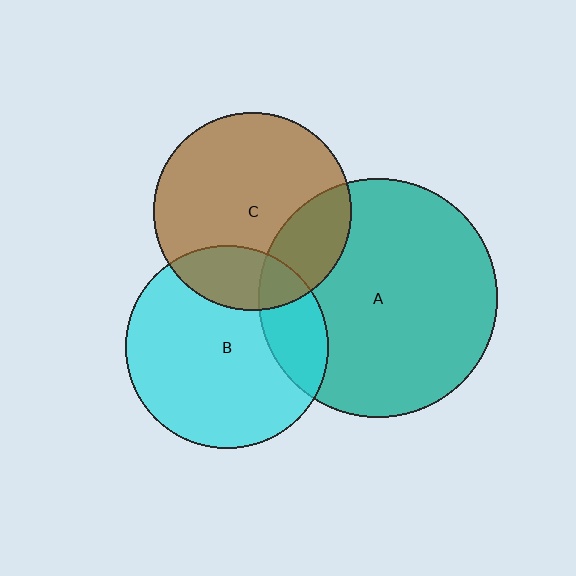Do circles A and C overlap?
Yes.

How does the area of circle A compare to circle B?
Approximately 1.4 times.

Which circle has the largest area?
Circle A (teal).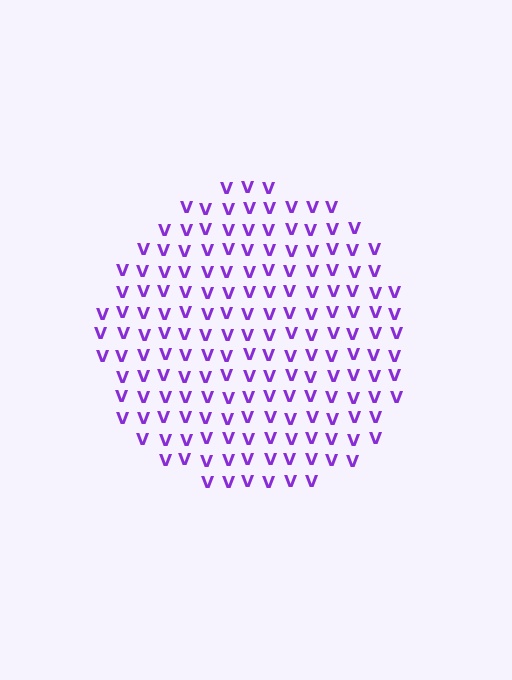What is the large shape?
The large shape is a circle.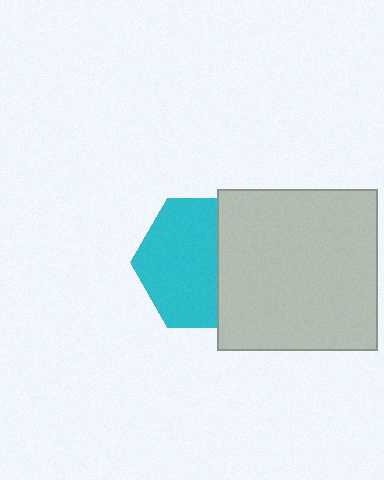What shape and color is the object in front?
The object in front is a light gray square.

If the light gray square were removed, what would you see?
You would see the complete cyan hexagon.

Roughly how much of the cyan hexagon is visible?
About half of it is visible (roughly 61%).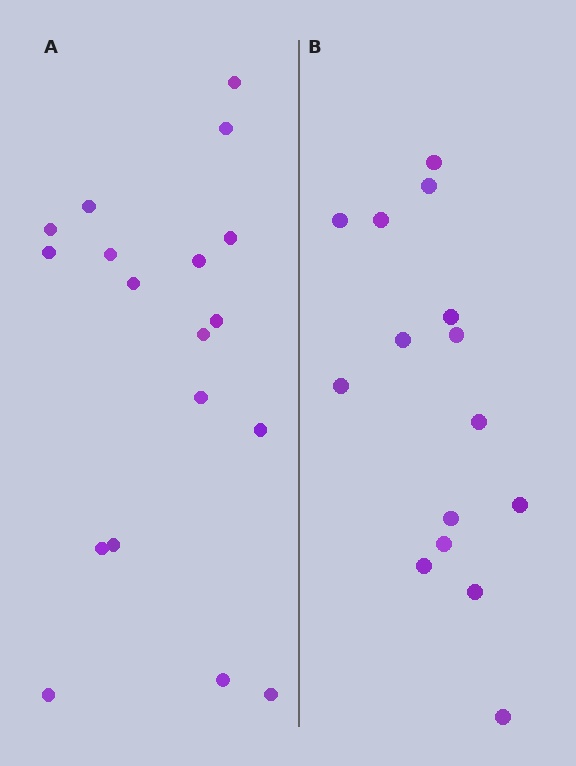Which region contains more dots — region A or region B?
Region A (the left region) has more dots.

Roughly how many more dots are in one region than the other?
Region A has just a few more — roughly 2 or 3 more dots than region B.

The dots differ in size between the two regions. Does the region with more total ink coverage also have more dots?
No. Region B has more total ink coverage because its dots are larger, but region A actually contains more individual dots. Total area can be misleading — the number of items is what matters here.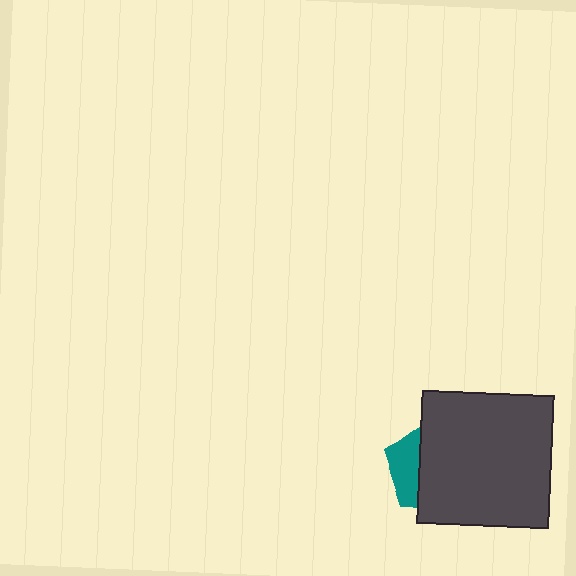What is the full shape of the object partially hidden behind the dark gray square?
The partially hidden object is a teal pentagon.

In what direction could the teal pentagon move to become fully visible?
The teal pentagon could move left. That would shift it out from behind the dark gray square entirely.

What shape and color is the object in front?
The object in front is a dark gray square.